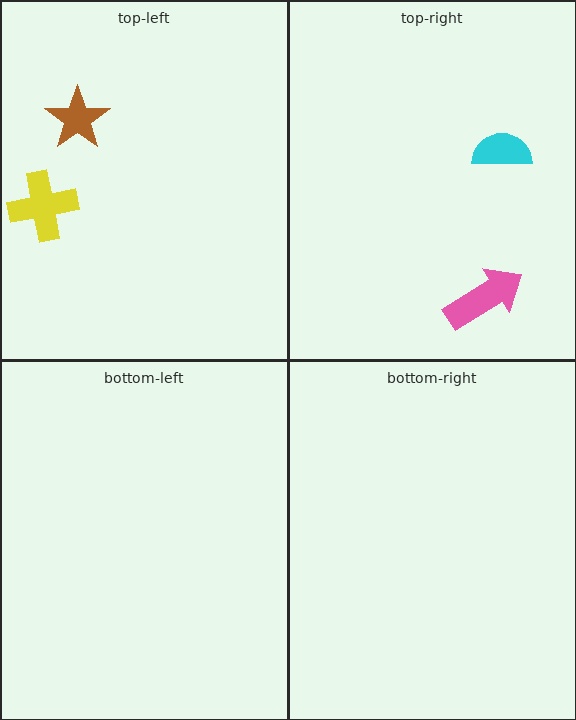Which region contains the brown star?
The top-left region.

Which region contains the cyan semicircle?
The top-right region.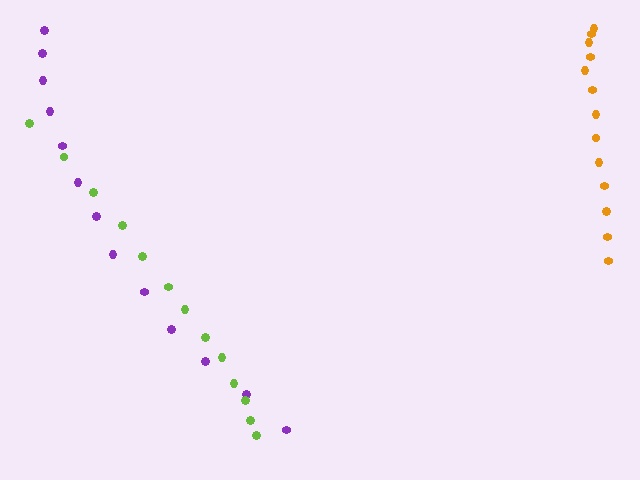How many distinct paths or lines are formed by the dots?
There are 3 distinct paths.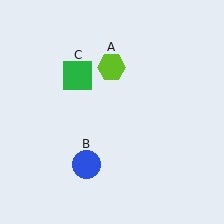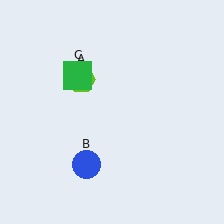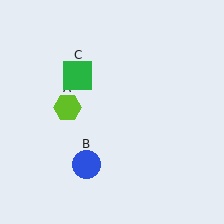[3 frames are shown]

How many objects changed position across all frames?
1 object changed position: lime hexagon (object A).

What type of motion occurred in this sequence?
The lime hexagon (object A) rotated counterclockwise around the center of the scene.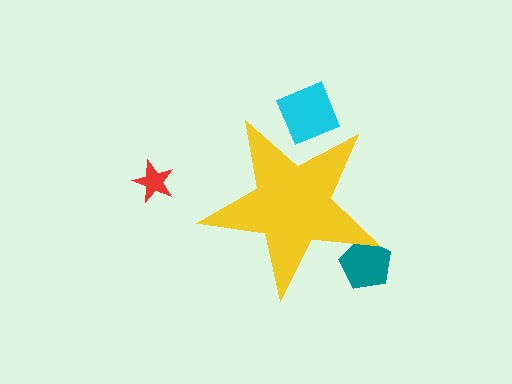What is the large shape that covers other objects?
A yellow star.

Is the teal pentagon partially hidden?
Yes, the teal pentagon is partially hidden behind the yellow star.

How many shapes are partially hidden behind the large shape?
2 shapes are partially hidden.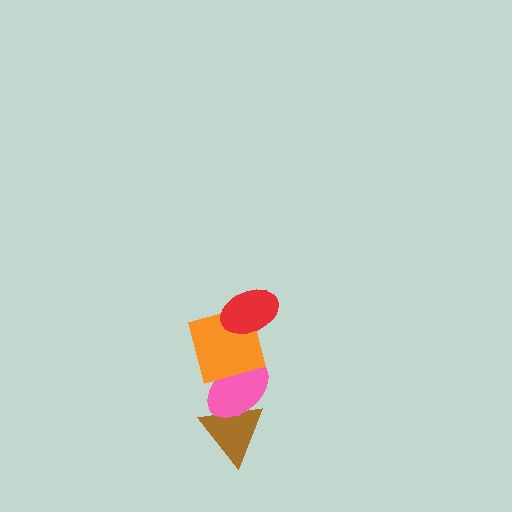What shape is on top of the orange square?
The red ellipse is on top of the orange square.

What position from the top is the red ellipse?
The red ellipse is 1st from the top.